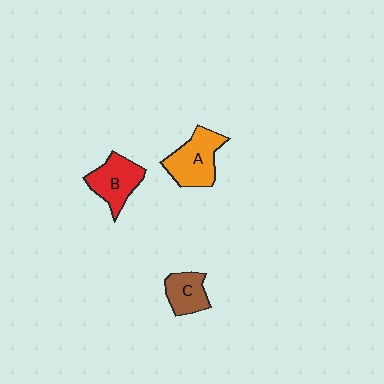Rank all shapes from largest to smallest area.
From largest to smallest: A (orange), B (red), C (brown).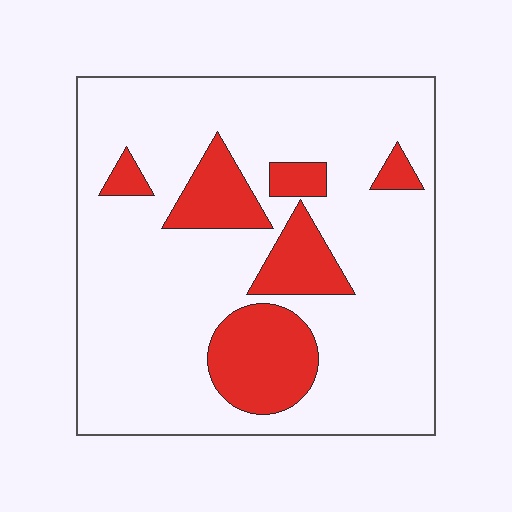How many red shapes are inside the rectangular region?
6.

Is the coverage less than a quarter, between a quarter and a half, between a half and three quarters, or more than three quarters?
Less than a quarter.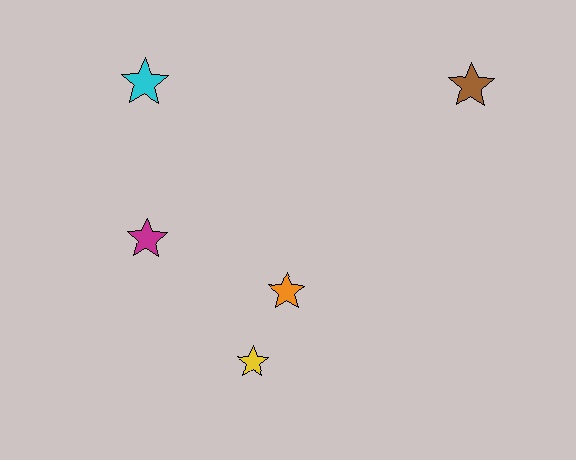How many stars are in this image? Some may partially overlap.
There are 5 stars.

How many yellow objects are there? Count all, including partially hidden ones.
There is 1 yellow object.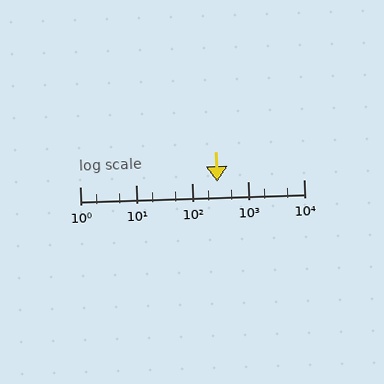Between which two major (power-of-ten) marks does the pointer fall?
The pointer is between 100 and 1000.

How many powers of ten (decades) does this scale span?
The scale spans 4 decades, from 1 to 10000.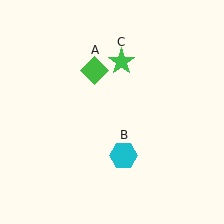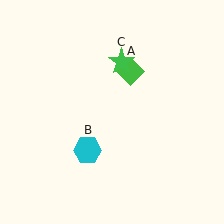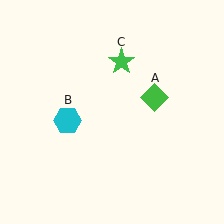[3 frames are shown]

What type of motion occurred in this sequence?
The green diamond (object A), cyan hexagon (object B) rotated clockwise around the center of the scene.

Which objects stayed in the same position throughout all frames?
Green star (object C) remained stationary.